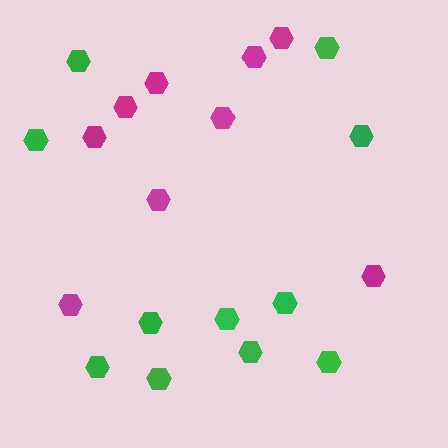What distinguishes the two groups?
There are 2 groups: one group of green hexagons (11) and one group of magenta hexagons (9).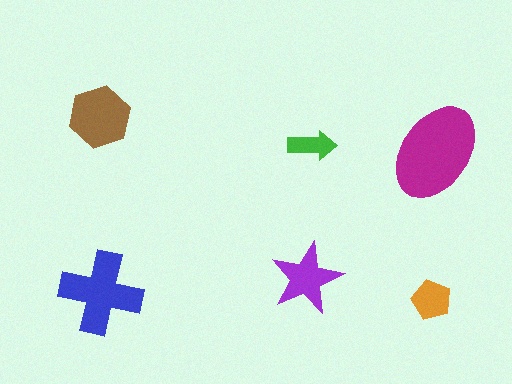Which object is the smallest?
The green arrow.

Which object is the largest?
The magenta ellipse.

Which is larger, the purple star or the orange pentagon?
The purple star.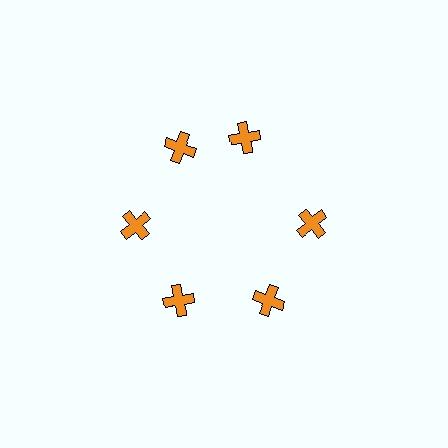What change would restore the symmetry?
The symmetry would be restored by rotating it back into even spacing with its neighbors so that all 6 crosses sit at equal angles and equal distance from the center.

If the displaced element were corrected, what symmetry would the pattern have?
It would have 6-fold rotational symmetry — the pattern would map onto itself every 60 degrees.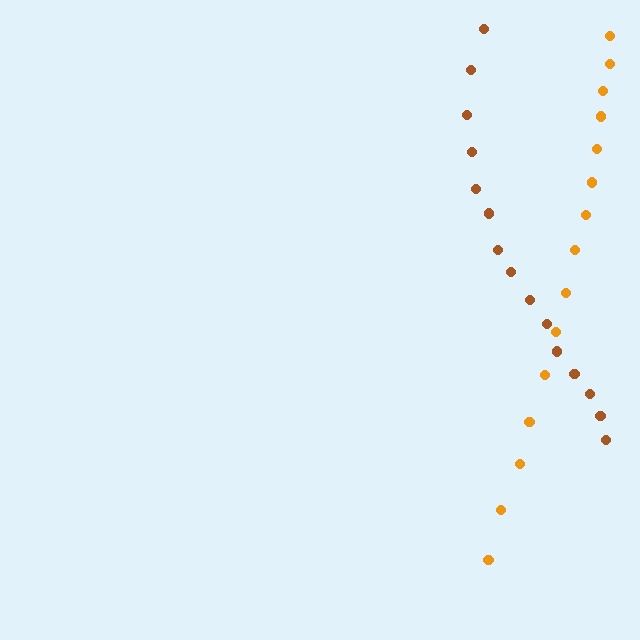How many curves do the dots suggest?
There are 2 distinct paths.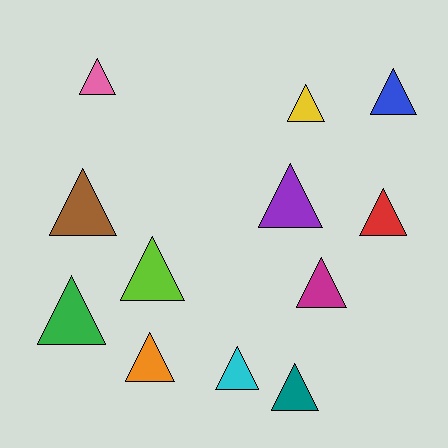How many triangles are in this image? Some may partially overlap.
There are 12 triangles.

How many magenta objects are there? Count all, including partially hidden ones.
There is 1 magenta object.